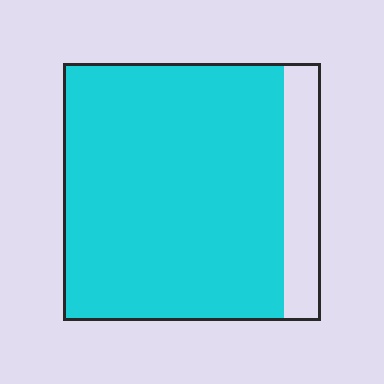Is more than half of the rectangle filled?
Yes.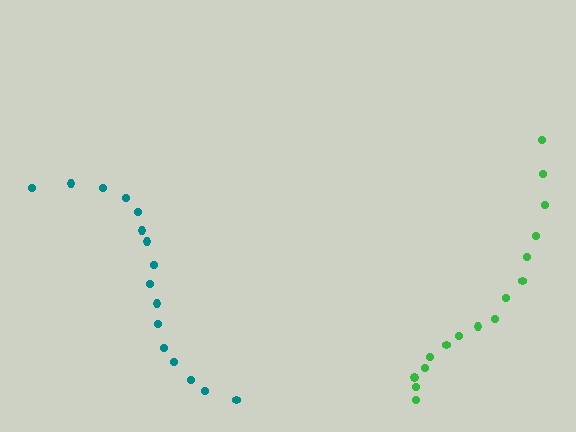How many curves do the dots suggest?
There are 2 distinct paths.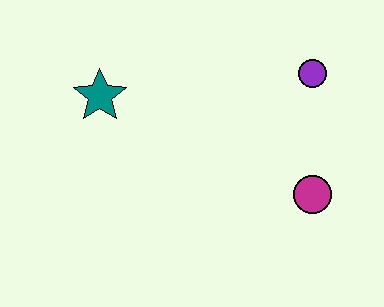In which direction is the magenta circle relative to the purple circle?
The magenta circle is below the purple circle.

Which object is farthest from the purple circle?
The teal star is farthest from the purple circle.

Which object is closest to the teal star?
The purple circle is closest to the teal star.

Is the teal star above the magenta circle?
Yes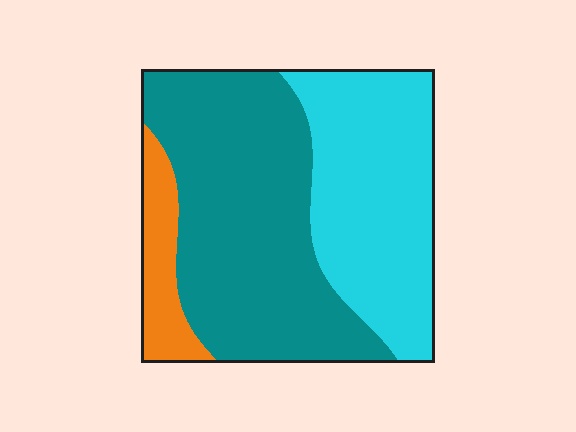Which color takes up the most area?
Teal, at roughly 50%.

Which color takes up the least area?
Orange, at roughly 10%.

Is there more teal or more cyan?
Teal.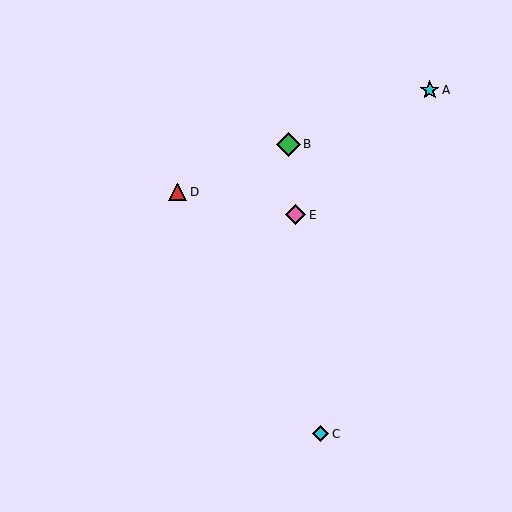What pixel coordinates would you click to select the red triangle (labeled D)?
Click at (178, 192) to select the red triangle D.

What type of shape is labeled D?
Shape D is a red triangle.